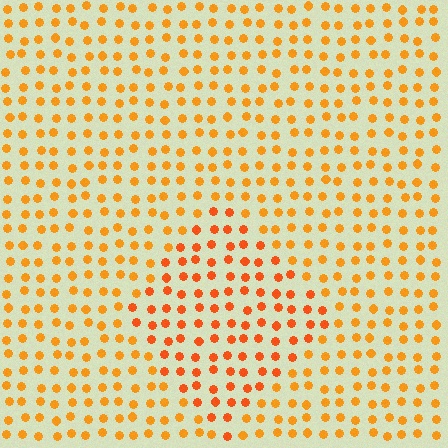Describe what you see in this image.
The image is filled with small orange elements in a uniform arrangement. A diamond-shaped region is visible where the elements are tinted to a slightly different hue, forming a subtle color boundary.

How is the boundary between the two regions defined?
The boundary is defined purely by a slight shift in hue (about 19 degrees). Spacing, size, and orientation are identical on both sides.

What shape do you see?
I see a diamond.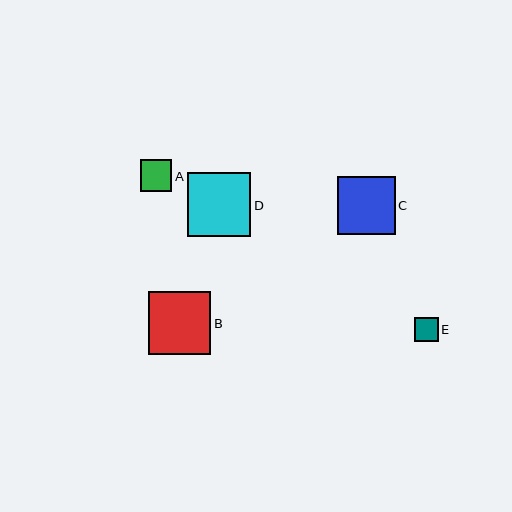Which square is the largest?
Square D is the largest with a size of approximately 64 pixels.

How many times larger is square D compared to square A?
Square D is approximately 2.0 times the size of square A.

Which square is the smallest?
Square E is the smallest with a size of approximately 24 pixels.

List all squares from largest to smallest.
From largest to smallest: D, B, C, A, E.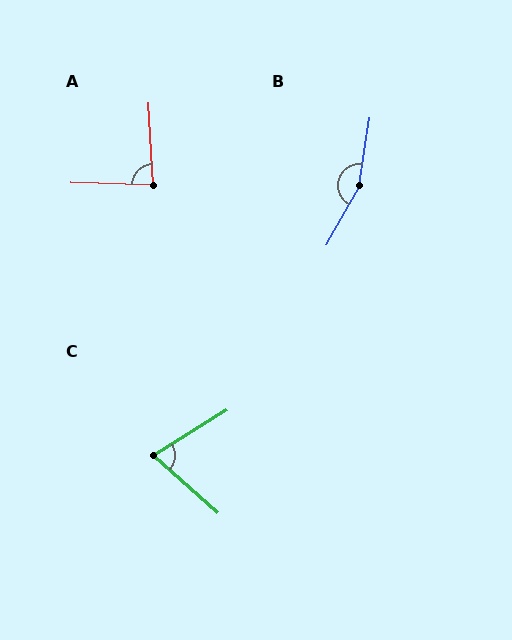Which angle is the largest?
B, at approximately 160 degrees.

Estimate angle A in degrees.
Approximately 85 degrees.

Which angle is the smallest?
C, at approximately 73 degrees.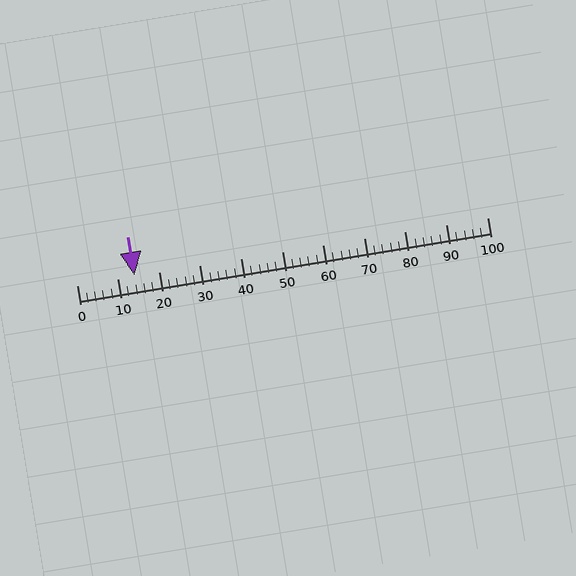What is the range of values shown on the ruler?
The ruler shows values from 0 to 100.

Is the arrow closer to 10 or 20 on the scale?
The arrow is closer to 10.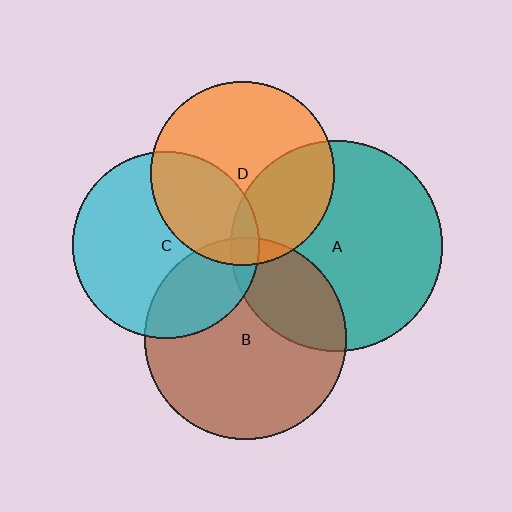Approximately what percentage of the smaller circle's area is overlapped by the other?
Approximately 5%.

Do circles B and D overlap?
Yes.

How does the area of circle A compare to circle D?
Approximately 1.3 times.